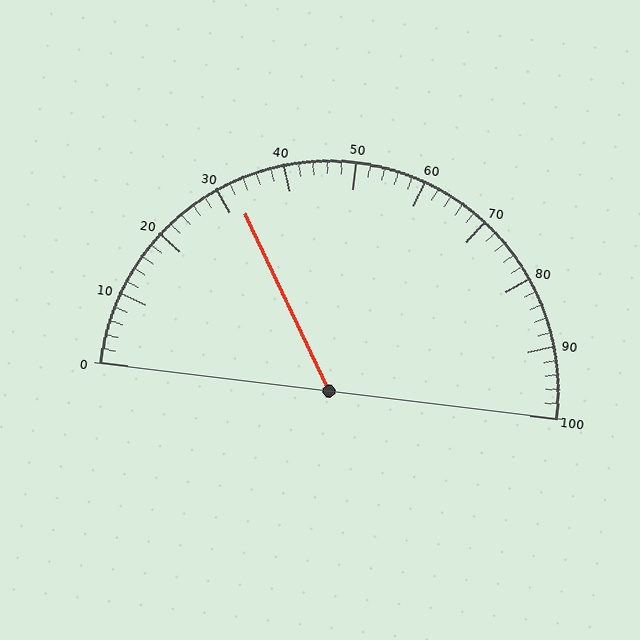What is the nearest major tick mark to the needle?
The nearest major tick mark is 30.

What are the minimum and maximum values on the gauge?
The gauge ranges from 0 to 100.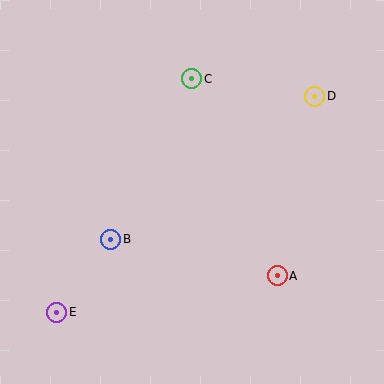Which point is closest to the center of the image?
Point B at (111, 239) is closest to the center.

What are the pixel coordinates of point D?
Point D is at (315, 96).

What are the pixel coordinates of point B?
Point B is at (111, 239).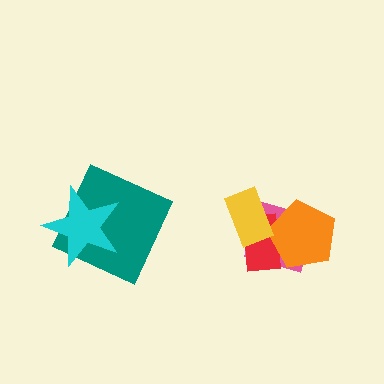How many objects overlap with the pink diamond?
3 objects overlap with the pink diamond.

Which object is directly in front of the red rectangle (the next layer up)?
The orange pentagon is directly in front of the red rectangle.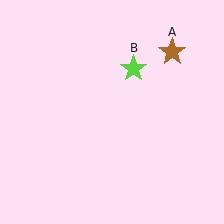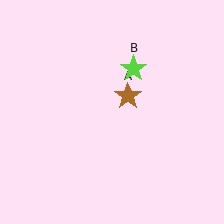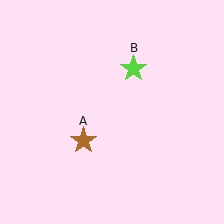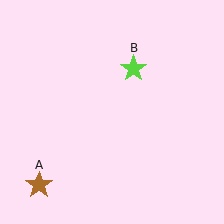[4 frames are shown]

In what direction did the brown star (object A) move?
The brown star (object A) moved down and to the left.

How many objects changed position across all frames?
1 object changed position: brown star (object A).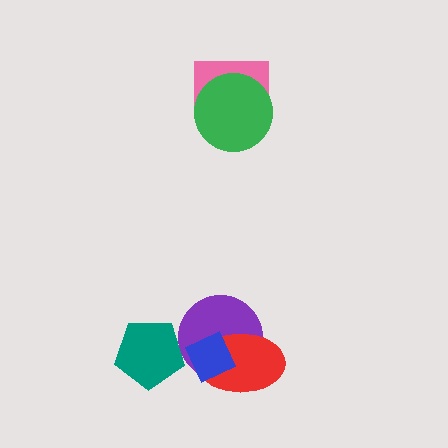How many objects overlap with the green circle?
1 object overlaps with the green circle.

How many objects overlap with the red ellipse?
2 objects overlap with the red ellipse.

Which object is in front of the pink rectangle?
The green circle is in front of the pink rectangle.